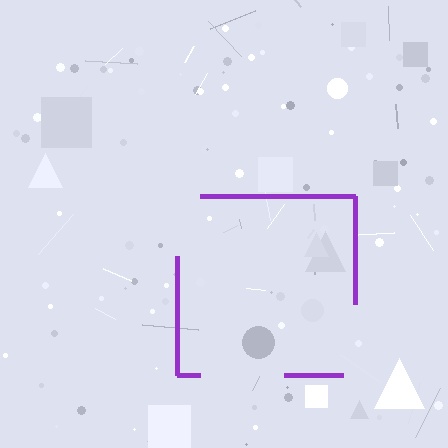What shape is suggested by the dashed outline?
The dashed outline suggests a square.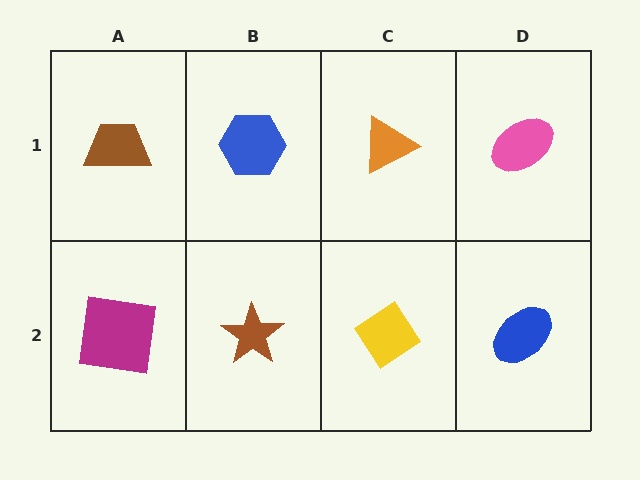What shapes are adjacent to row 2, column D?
A pink ellipse (row 1, column D), a yellow diamond (row 2, column C).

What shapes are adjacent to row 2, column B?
A blue hexagon (row 1, column B), a magenta square (row 2, column A), a yellow diamond (row 2, column C).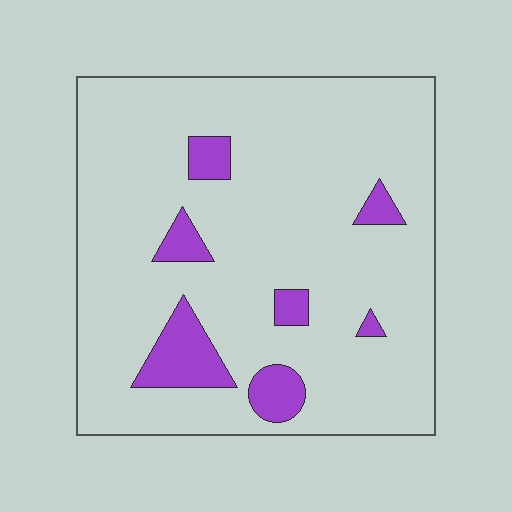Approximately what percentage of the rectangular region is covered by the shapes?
Approximately 10%.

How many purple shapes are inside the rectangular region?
7.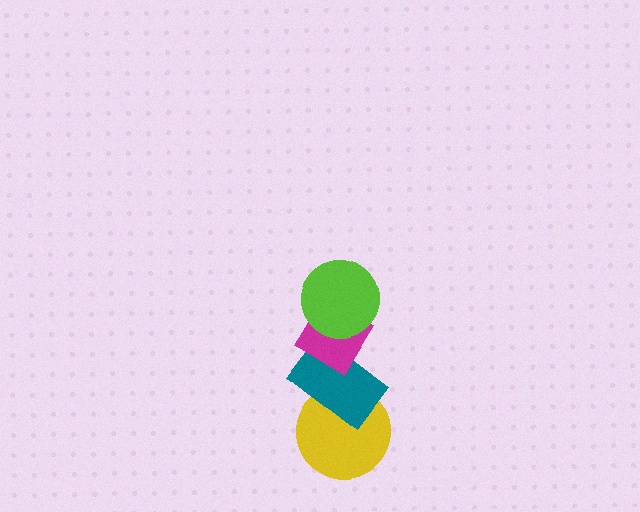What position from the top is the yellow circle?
The yellow circle is 4th from the top.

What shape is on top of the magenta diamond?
The lime circle is on top of the magenta diamond.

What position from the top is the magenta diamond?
The magenta diamond is 2nd from the top.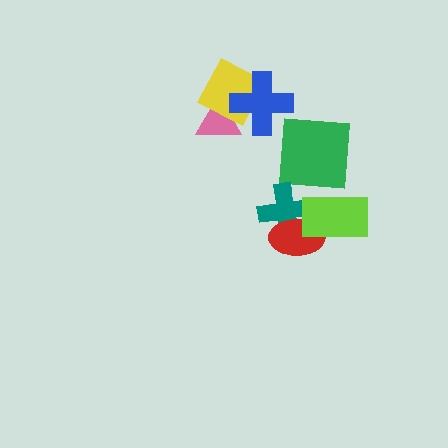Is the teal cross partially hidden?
Yes, it is partially covered by another shape.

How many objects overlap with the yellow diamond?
2 objects overlap with the yellow diamond.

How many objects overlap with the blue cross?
2 objects overlap with the blue cross.